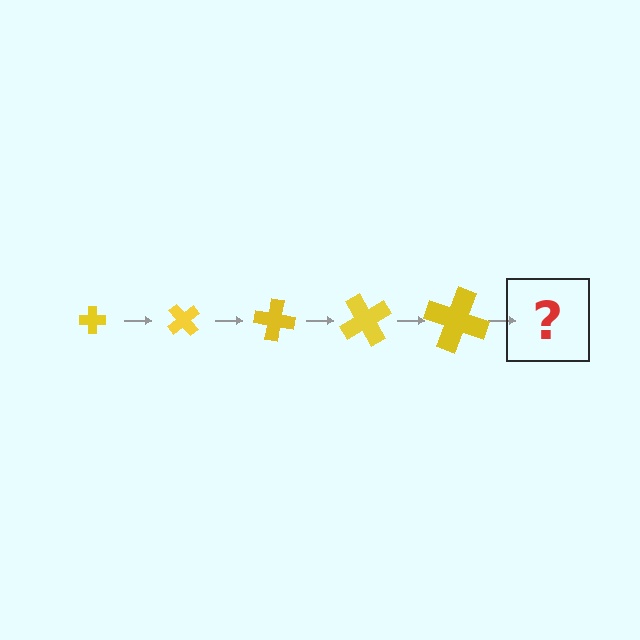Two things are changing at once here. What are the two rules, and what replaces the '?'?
The two rules are that the cross grows larger each step and it rotates 50 degrees each step. The '?' should be a cross, larger than the previous one and rotated 250 degrees from the start.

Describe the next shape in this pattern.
It should be a cross, larger than the previous one and rotated 250 degrees from the start.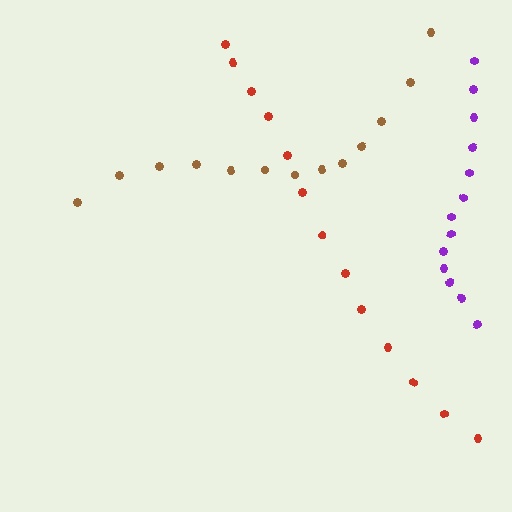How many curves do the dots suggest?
There are 3 distinct paths.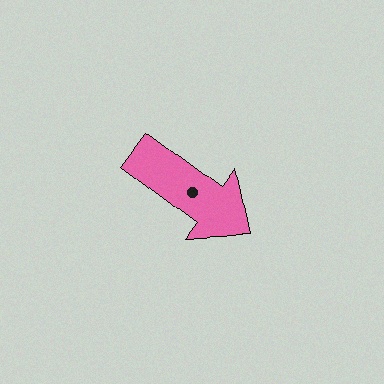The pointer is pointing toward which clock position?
Roughly 4 o'clock.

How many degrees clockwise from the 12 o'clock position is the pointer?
Approximately 127 degrees.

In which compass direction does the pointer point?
Southeast.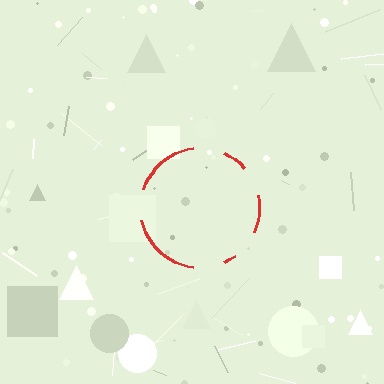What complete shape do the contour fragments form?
The contour fragments form a circle.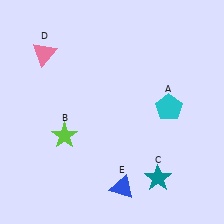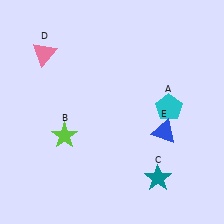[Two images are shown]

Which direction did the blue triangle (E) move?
The blue triangle (E) moved up.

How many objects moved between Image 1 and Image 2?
1 object moved between the two images.